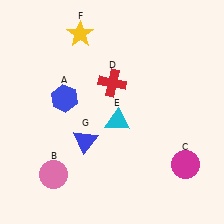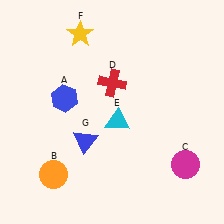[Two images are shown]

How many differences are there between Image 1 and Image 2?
There is 1 difference between the two images.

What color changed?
The circle (B) changed from pink in Image 1 to orange in Image 2.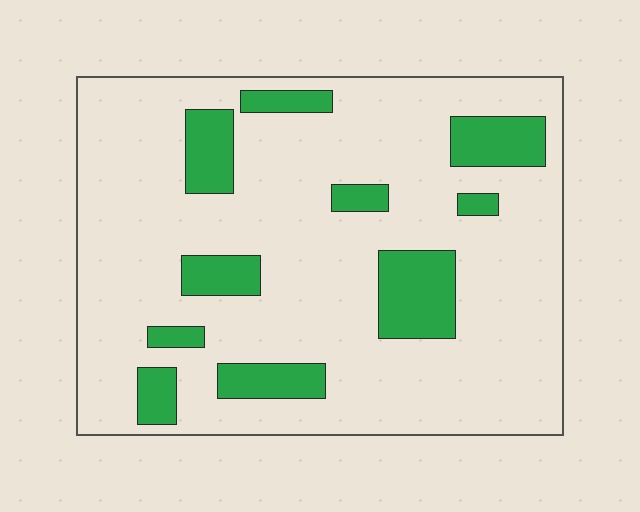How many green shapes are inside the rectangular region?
10.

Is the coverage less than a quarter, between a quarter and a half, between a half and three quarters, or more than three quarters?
Less than a quarter.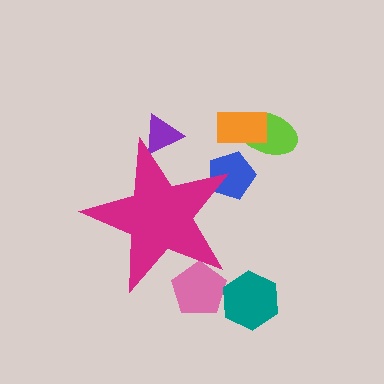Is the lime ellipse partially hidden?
No, the lime ellipse is fully visible.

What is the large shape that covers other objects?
A magenta star.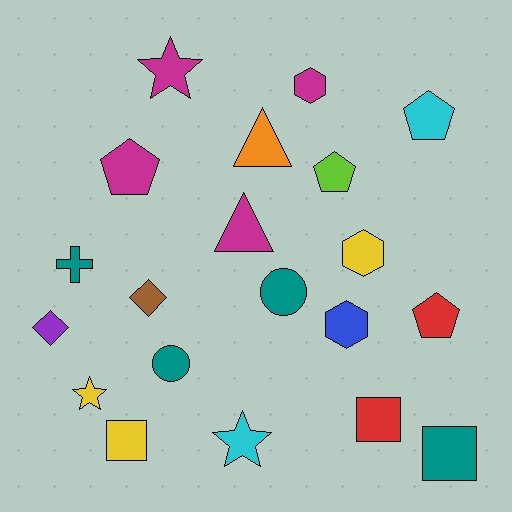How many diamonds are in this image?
There are 2 diamonds.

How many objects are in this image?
There are 20 objects.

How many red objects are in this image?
There are 2 red objects.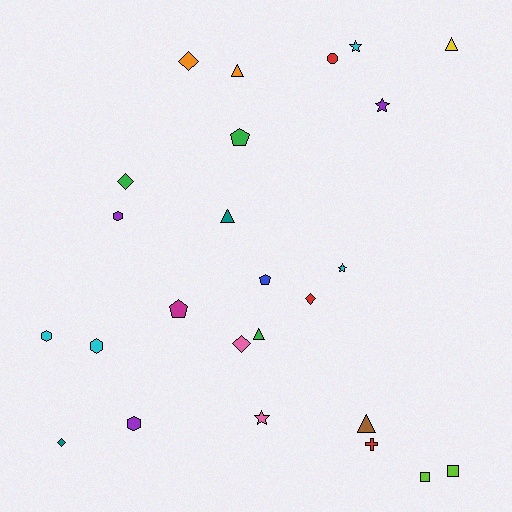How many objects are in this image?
There are 25 objects.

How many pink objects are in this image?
There are 2 pink objects.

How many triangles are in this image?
There are 5 triangles.